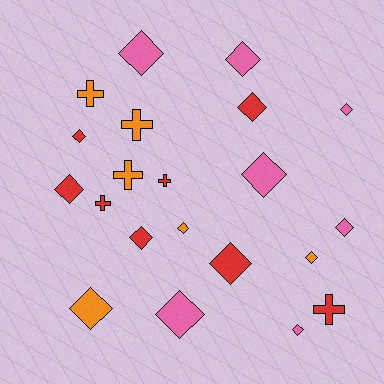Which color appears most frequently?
Red, with 8 objects.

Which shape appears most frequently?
Diamond, with 15 objects.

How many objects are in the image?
There are 21 objects.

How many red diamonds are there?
There are 5 red diamonds.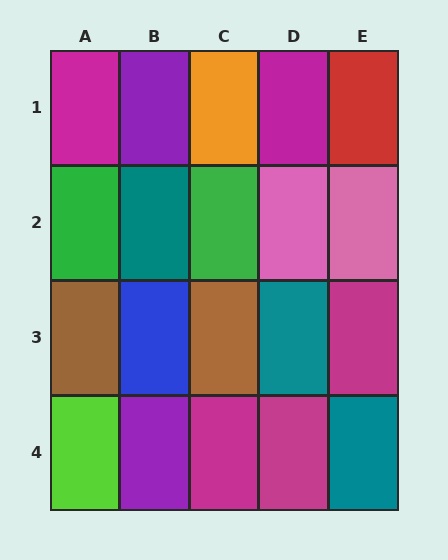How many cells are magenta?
5 cells are magenta.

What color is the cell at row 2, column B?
Teal.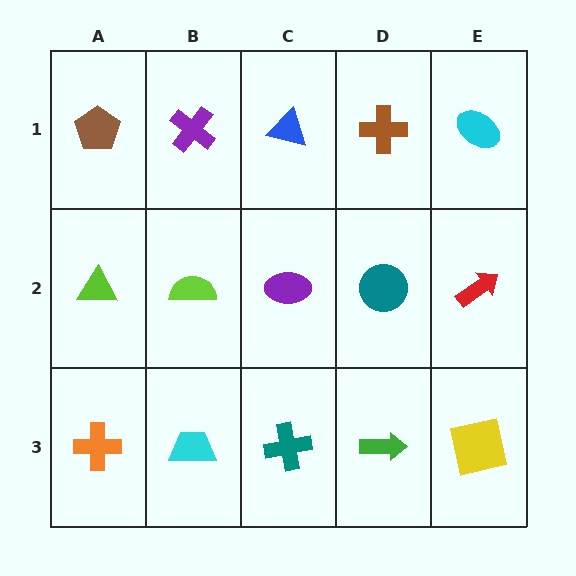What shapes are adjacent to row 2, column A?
A brown pentagon (row 1, column A), an orange cross (row 3, column A), a lime semicircle (row 2, column B).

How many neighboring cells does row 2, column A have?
3.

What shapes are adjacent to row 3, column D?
A teal circle (row 2, column D), a teal cross (row 3, column C), a yellow square (row 3, column E).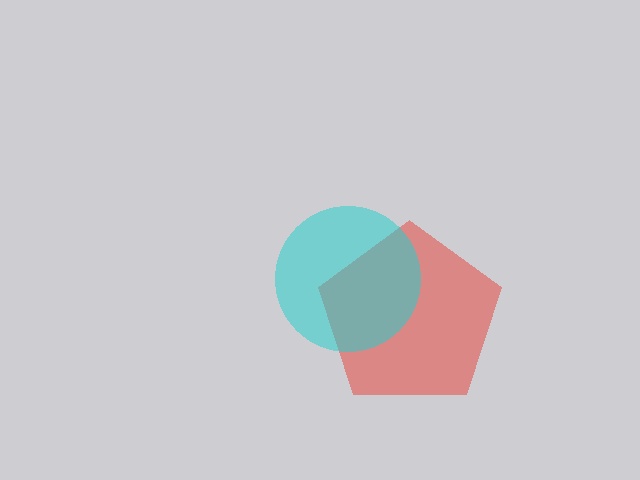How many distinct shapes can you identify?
There are 2 distinct shapes: a red pentagon, a cyan circle.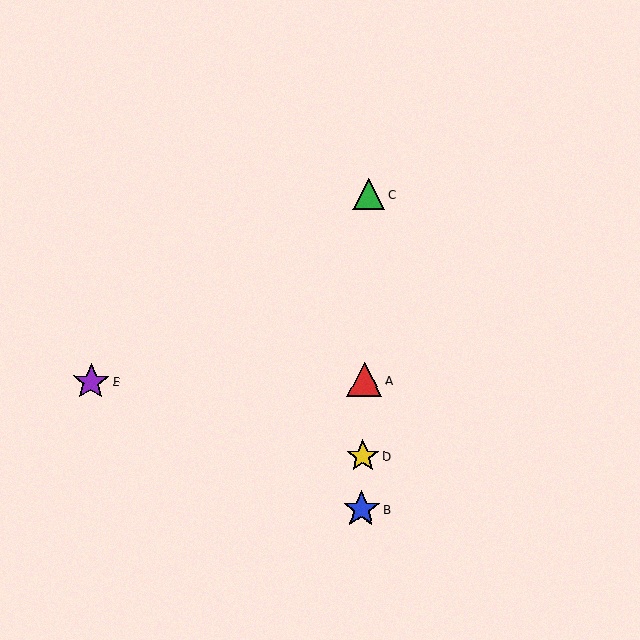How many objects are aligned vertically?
4 objects (A, B, C, D) are aligned vertically.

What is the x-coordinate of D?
Object D is at x≈363.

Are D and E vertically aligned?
No, D is at x≈363 and E is at x≈91.